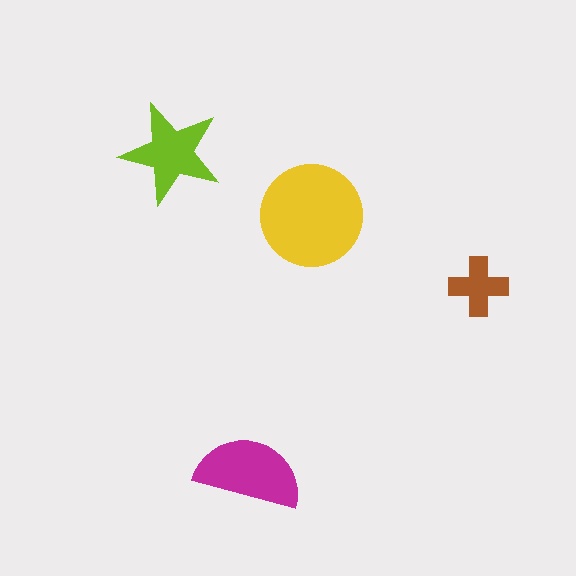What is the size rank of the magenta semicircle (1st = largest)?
2nd.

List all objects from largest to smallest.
The yellow circle, the magenta semicircle, the lime star, the brown cross.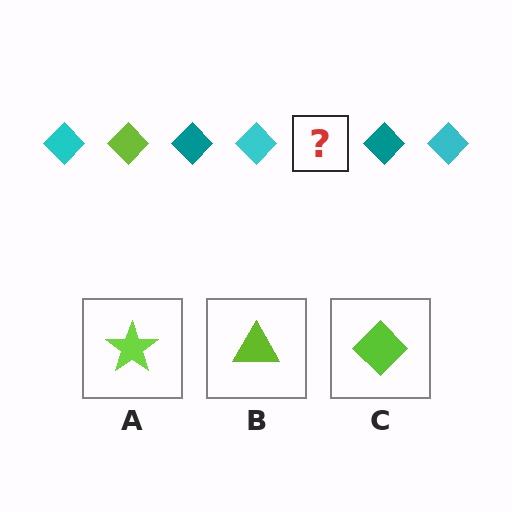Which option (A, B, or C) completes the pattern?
C.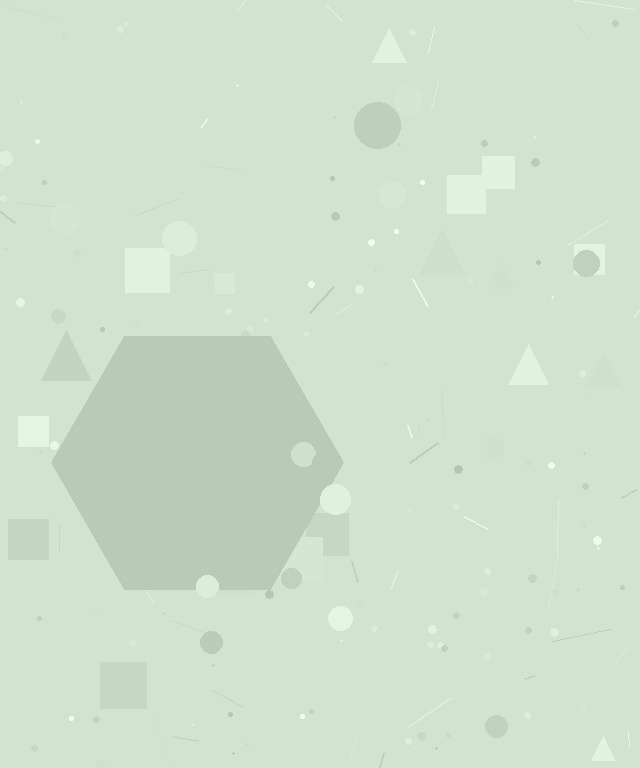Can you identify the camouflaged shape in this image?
The camouflaged shape is a hexagon.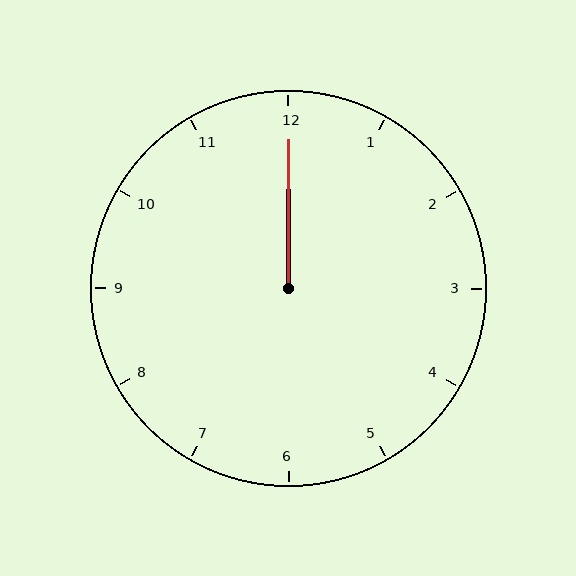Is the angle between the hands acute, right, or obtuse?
It is acute.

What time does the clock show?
12:00.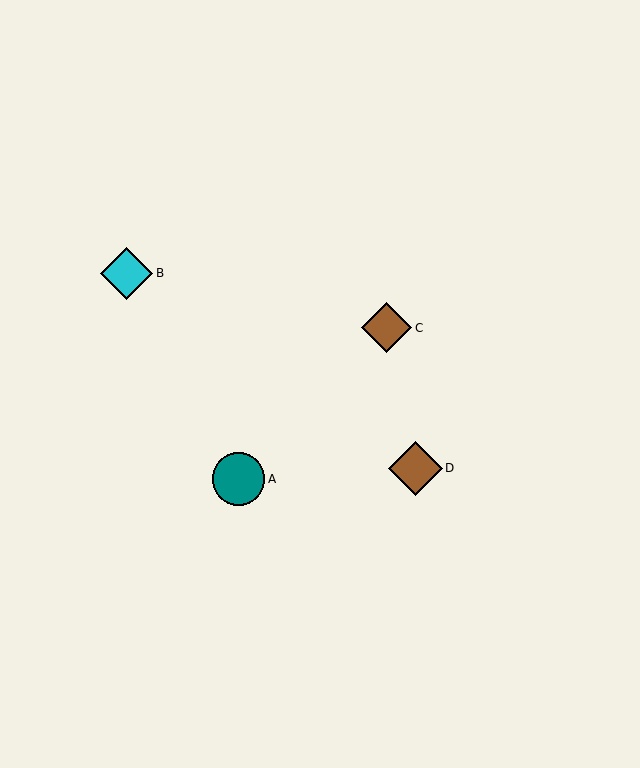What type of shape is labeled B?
Shape B is a cyan diamond.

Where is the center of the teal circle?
The center of the teal circle is at (239, 479).